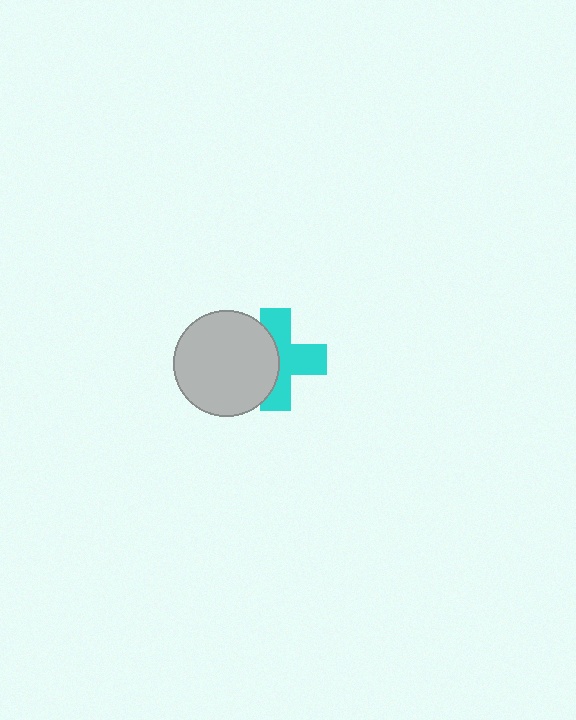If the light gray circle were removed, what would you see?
You would see the complete cyan cross.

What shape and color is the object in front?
The object in front is a light gray circle.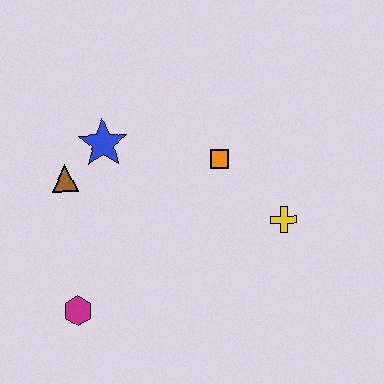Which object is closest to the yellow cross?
The orange square is closest to the yellow cross.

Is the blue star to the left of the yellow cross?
Yes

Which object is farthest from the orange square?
The magenta hexagon is farthest from the orange square.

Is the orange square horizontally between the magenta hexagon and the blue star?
No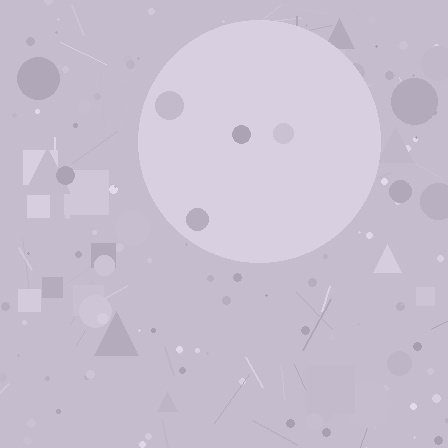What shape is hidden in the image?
A circle is hidden in the image.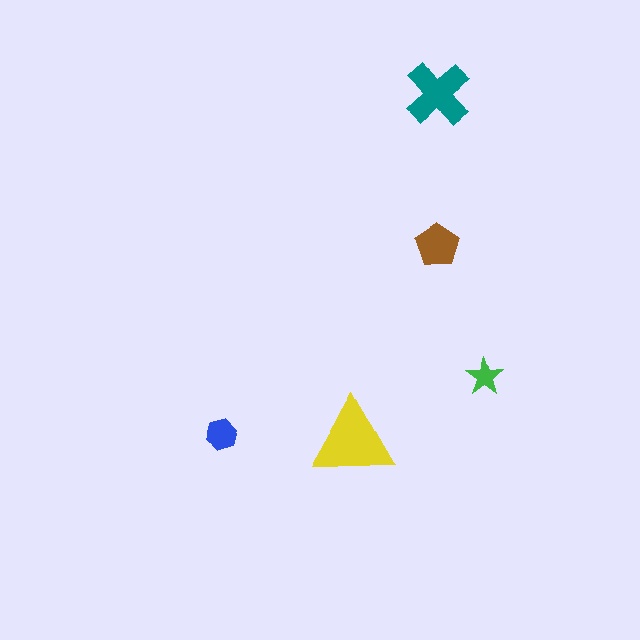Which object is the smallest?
The green star.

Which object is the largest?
The yellow triangle.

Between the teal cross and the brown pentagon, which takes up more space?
The teal cross.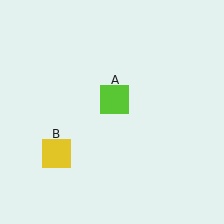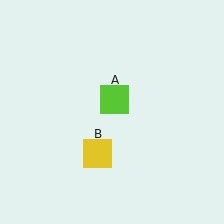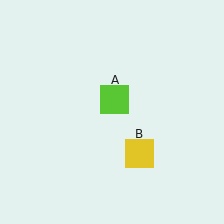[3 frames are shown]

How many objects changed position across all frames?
1 object changed position: yellow square (object B).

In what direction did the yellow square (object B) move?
The yellow square (object B) moved right.